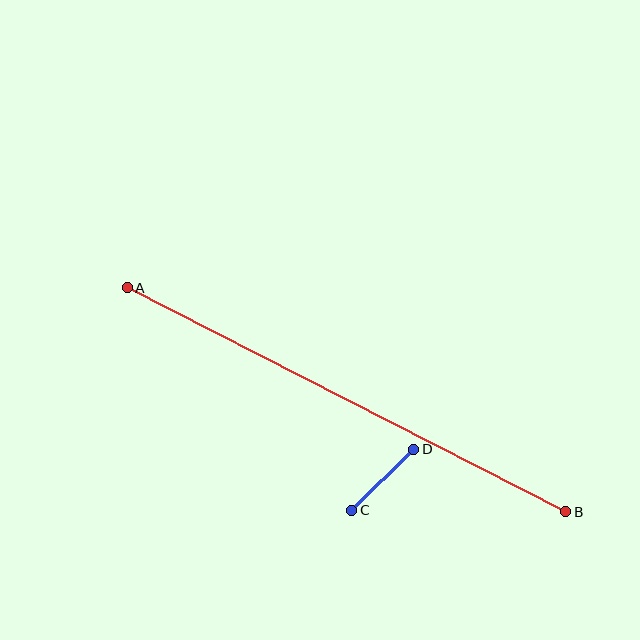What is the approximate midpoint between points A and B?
The midpoint is at approximately (347, 400) pixels.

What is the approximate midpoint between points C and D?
The midpoint is at approximately (383, 480) pixels.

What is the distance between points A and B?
The distance is approximately 492 pixels.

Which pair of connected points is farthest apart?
Points A and B are farthest apart.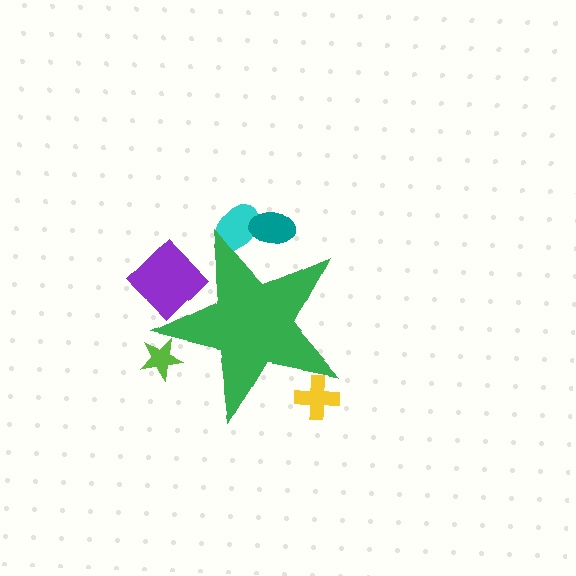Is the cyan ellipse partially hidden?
Yes, the cyan ellipse is partially hidden behind the green star.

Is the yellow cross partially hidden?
Yes, the yellow cross is partially hidden behind the green star.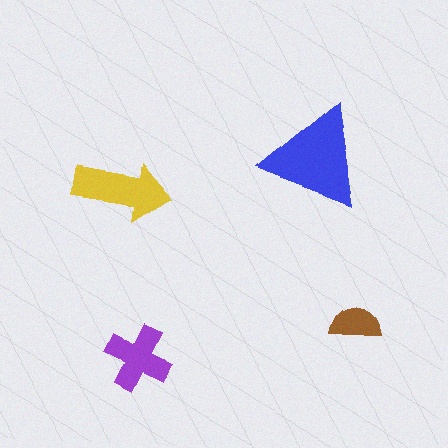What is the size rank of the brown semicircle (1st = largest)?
4th.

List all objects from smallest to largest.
The brown semicircle, the purple cross, the yellow arrow, the blue triangle.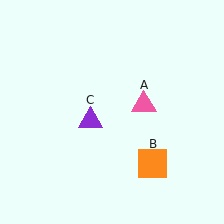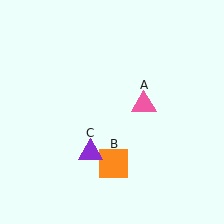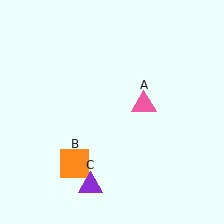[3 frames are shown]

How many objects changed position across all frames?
2 objects changed position: orange square (object B), purple triangle (object C).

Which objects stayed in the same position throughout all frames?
Pink triangle (object A) remained stationary.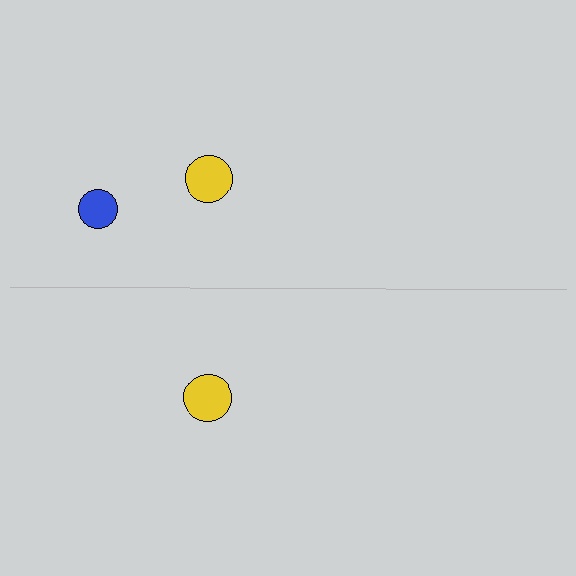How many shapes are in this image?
There are 3 shapes in this image.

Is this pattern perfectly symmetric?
No, the pattern is not perfectly symmetric. A blue circle is missing from the bottom side.